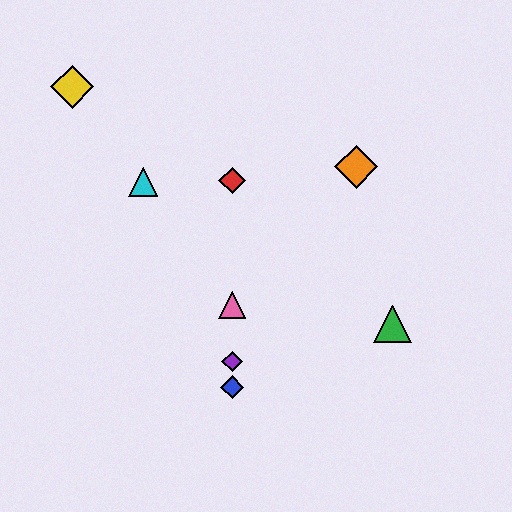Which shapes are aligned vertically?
The red diamond, the blue diamond, the purple diamond, the pink triangle are aligned vertically.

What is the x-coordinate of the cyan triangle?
The cyan triangle is at x≈143.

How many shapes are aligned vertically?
4 shapes (the red diamond, the blue diamond, the purple diamond, the pink triangle) are aligned vertically.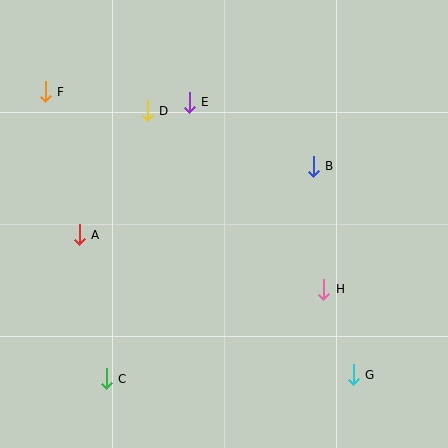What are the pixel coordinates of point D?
Point D is at (147, 111).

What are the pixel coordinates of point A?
Point A is at (79, 235).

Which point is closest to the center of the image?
Point B at (313, 166) is closest to the center.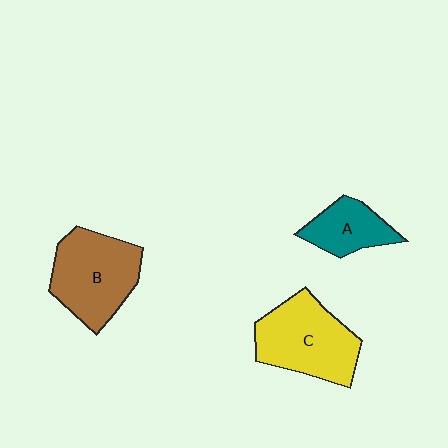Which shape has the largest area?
Shape C (yellow).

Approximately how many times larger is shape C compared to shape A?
Approximately 1.8 times.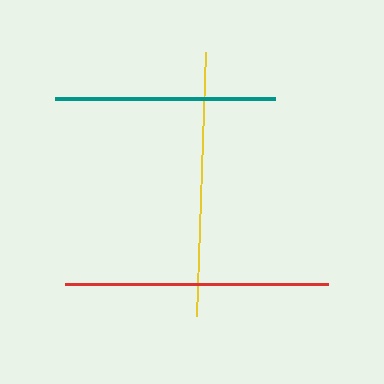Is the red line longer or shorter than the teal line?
The red line is longer than the teal line.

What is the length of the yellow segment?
The yellow segment is approximately 264 pixels long.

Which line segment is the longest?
The yellow line is the longest at approximately 264 pixels.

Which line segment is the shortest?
The teal line is the shortest at approximately 221 pixels.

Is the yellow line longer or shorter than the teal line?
The yellow line is longer than the teal line.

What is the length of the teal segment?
The teal segment is approximately 221 pixels long.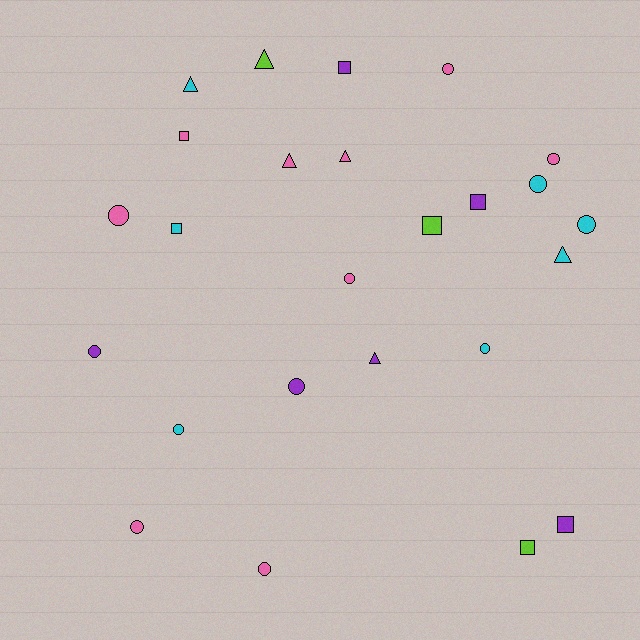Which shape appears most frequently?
Circle, with 12 objects.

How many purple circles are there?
There are 2 purple circles.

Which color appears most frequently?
Pink, with 9 objects.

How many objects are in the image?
There are 25 objects.